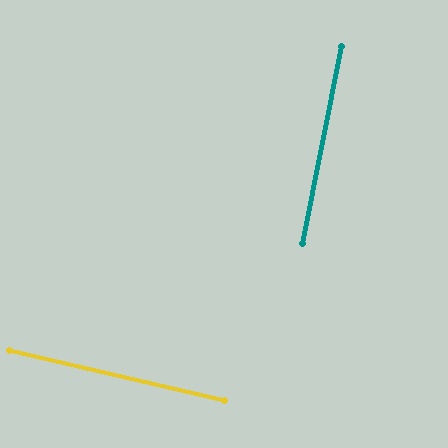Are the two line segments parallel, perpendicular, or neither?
Perpendicular — they meet at approximately 88°.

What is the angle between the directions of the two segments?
Approximately 88 degrees.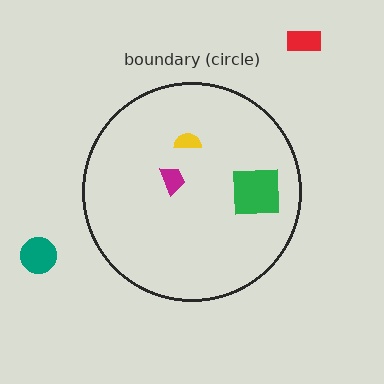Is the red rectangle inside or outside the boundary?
Outside.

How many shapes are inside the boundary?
3 inside, 2 outside.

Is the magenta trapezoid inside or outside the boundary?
Inside.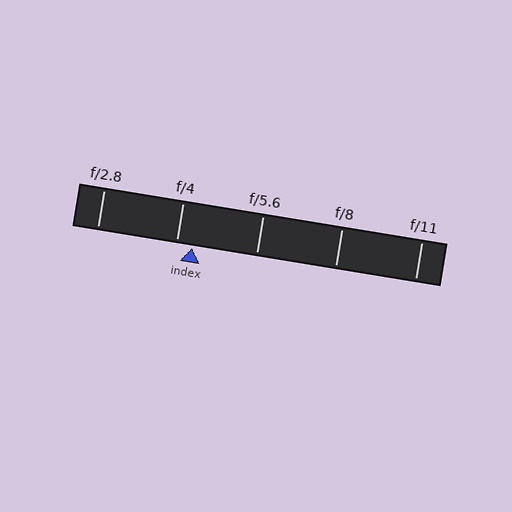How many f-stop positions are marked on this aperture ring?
There are 5 f-stop positions marked.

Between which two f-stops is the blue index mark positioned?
The index mark is between f/4 and f/5.6.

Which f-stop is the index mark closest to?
The index mark is closest to f/4.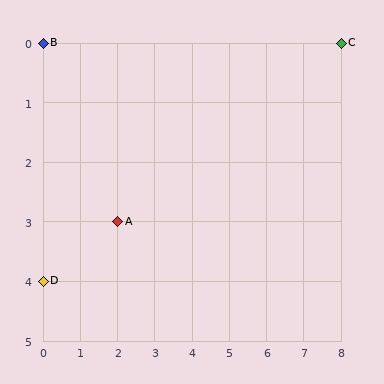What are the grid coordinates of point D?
Point D is at grid coordinates (0, 4).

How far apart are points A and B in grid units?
Points A and B are 2 columns and 3 rows apart (about 3.6 grid units diagonally).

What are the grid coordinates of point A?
Point A is at grid coordinates (2, 3).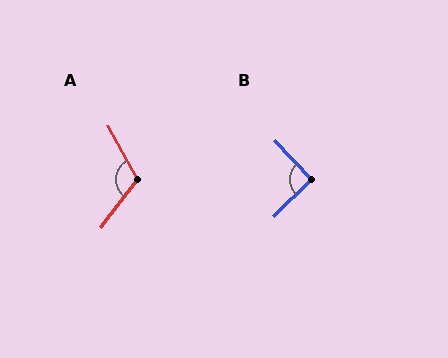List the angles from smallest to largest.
B (92°), A (114°).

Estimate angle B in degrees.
Approximately 92 degrees.